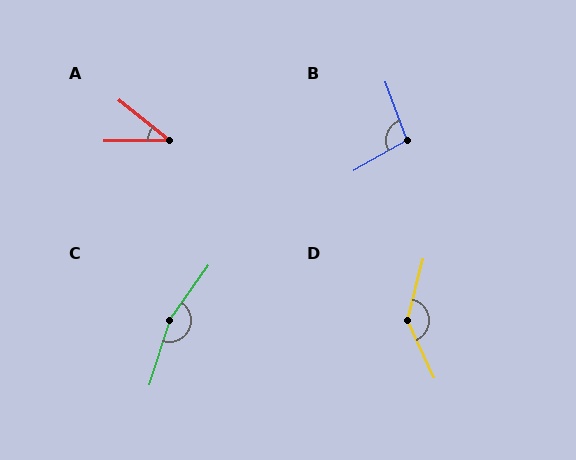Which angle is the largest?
C, at approximately 162 degrees.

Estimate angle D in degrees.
Approximately 141 degrees.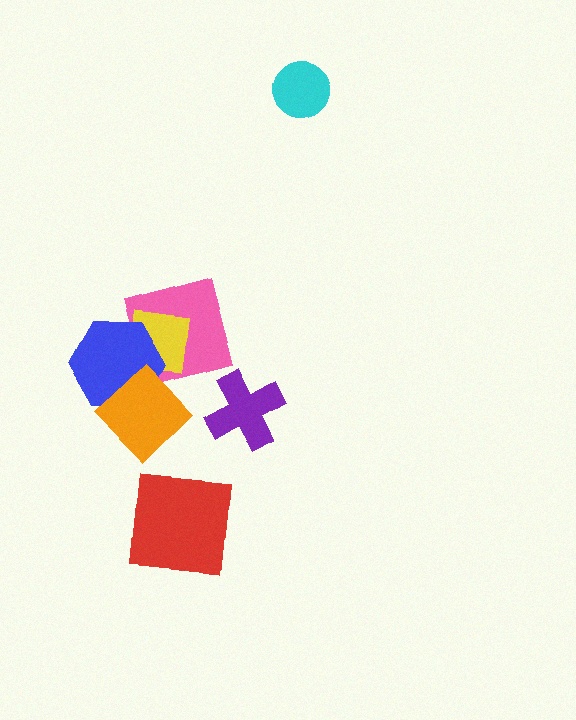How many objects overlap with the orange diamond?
1 object overlaps with the orange diamond.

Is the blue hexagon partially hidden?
Yes, it is partially covered by another shape.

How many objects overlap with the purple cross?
0 objects overlap with the purple cross.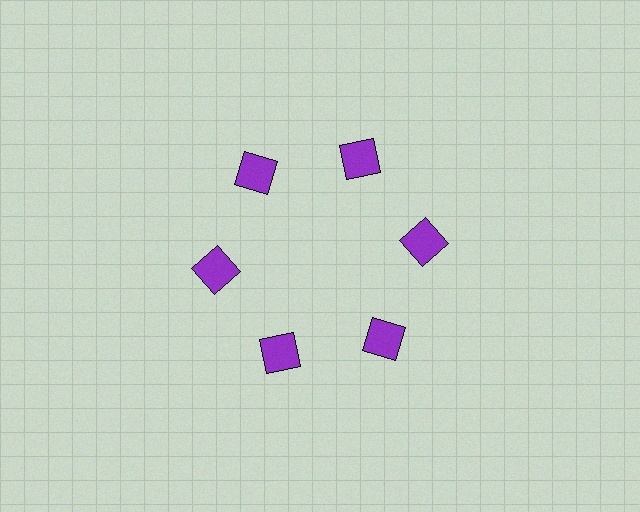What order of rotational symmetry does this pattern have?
This pattern has 6-fold rotational symmetry.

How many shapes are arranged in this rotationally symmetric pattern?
There are 6 shapes, arranged in 6 groups of 1.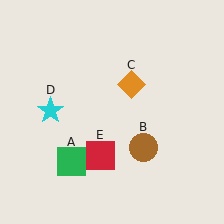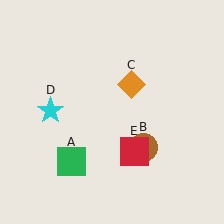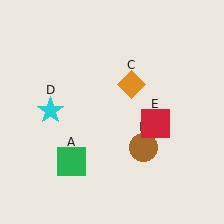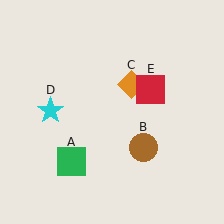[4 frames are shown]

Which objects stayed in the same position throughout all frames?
Green square (object A) and brown circle (object B) and orange diamond (object C) and cyan star (object D) remained stationary.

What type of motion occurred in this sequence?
The red square (object E) rotated counterclockwise around the center of the scene.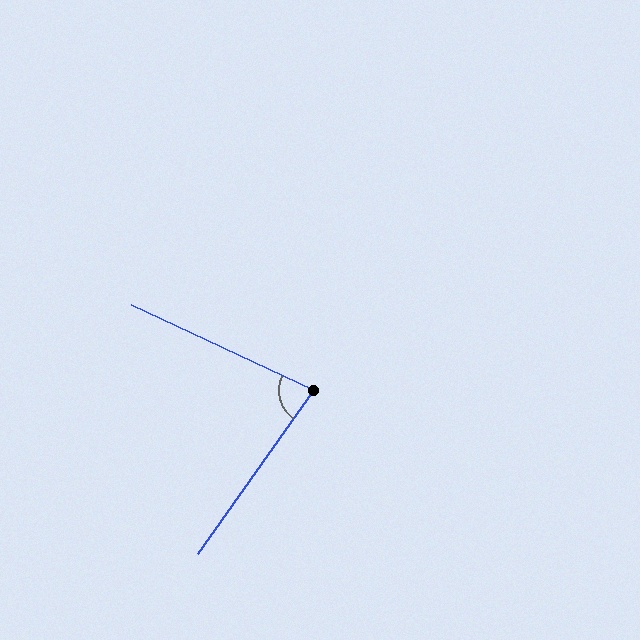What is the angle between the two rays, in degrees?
Approximately 80 degrees.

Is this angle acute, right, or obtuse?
It is acute.